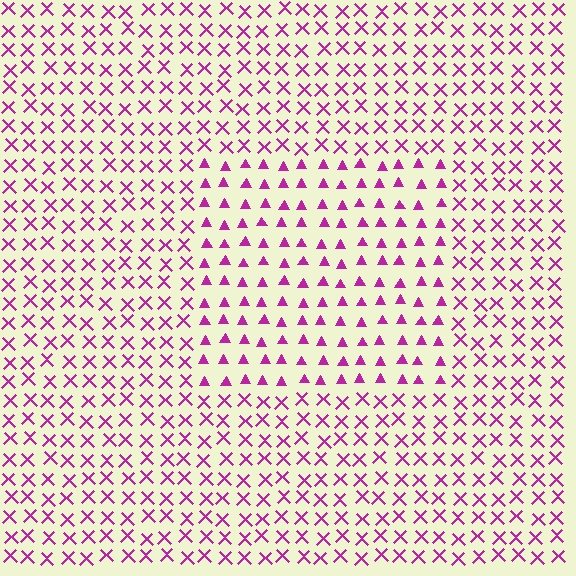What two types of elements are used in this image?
The image uses triangles inside the rectangle region and X marks outside it.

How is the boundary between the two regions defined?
The boundary is defined by a change in element shape: triangles inside vs. X marks outside. All elements share the same color and spacing.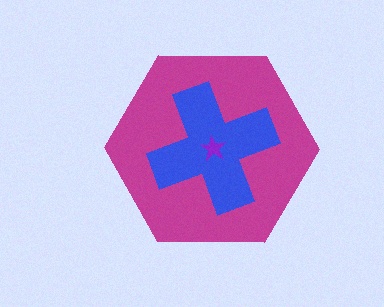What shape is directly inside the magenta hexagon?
The blue cross.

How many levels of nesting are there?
3.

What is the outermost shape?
The magenta hexagon.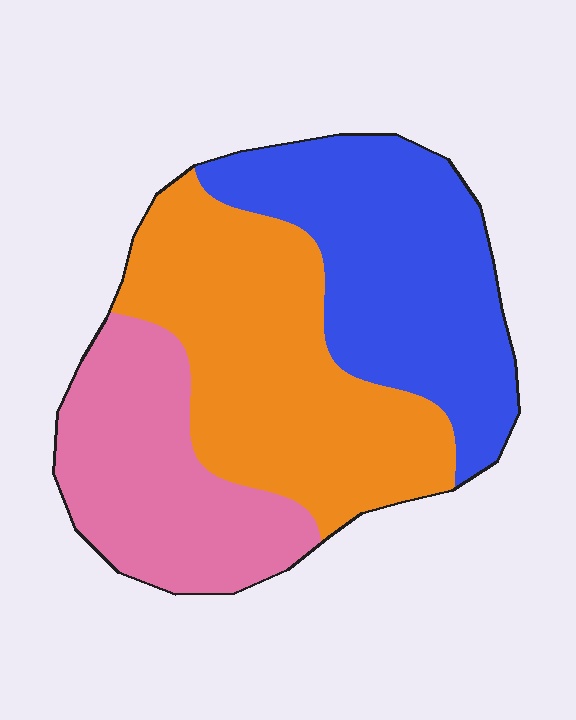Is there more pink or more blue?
Blue.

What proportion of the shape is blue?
Blue takes up between a third and a half of the shape.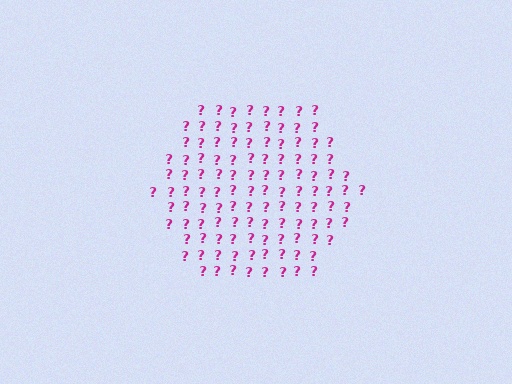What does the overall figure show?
The overall figure shows a hexagon.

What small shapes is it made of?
It is made of small question marks.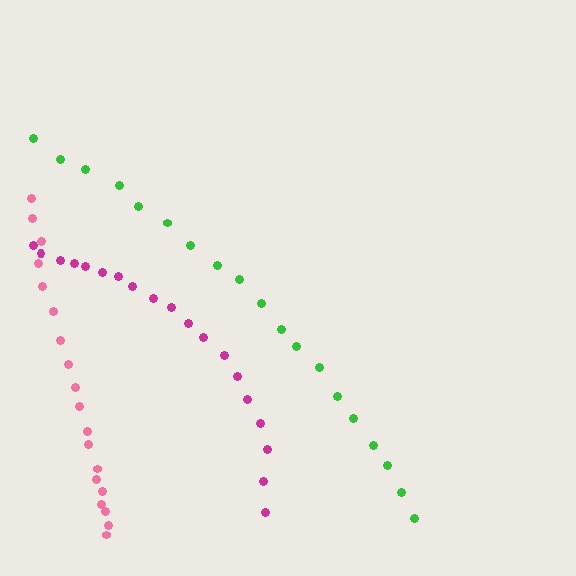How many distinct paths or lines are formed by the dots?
There are 3 distinct paths.